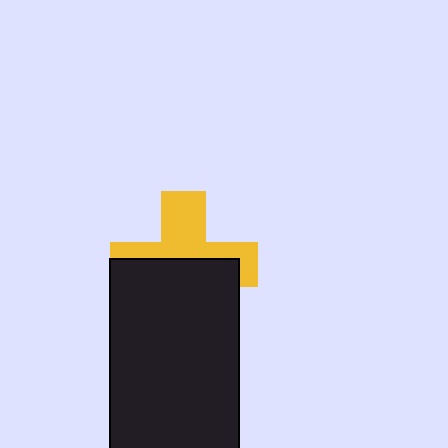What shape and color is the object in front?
The object in front is a black rectangle.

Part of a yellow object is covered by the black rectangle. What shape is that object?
It is a cross.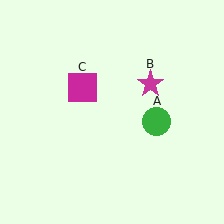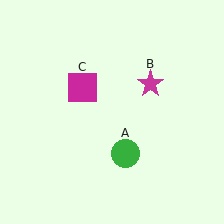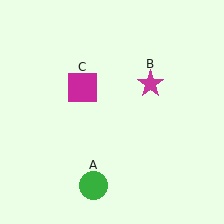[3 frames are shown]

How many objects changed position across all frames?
1 object changed position: green circle (object A).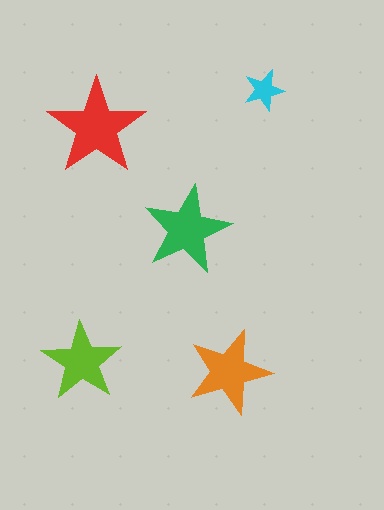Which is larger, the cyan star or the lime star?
The lime one.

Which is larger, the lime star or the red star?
The red one.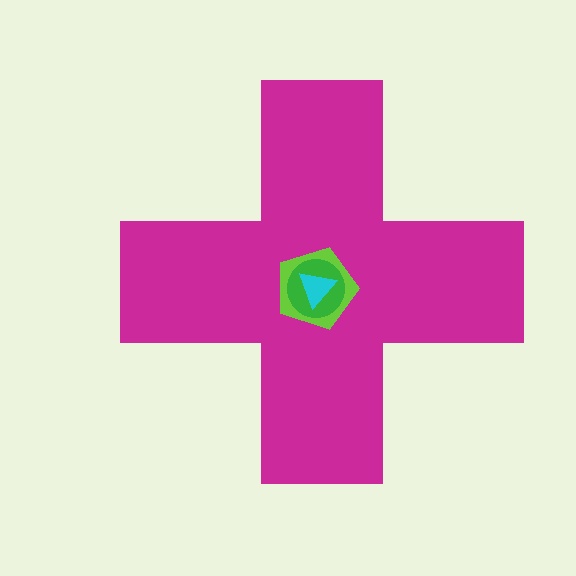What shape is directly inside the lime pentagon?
The green circle.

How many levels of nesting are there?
4.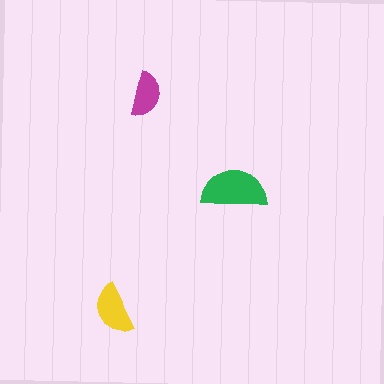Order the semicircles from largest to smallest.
the green one, the yellow one, the magenta one.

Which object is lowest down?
The yellow semicircle is bottommost.